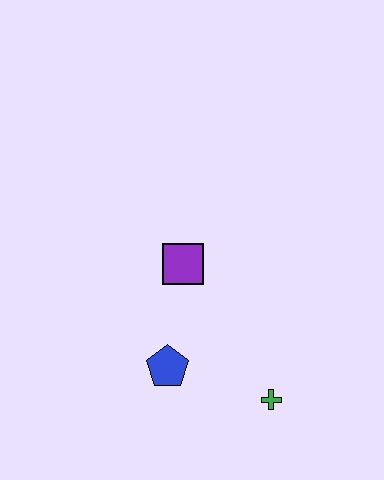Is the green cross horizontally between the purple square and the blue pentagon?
No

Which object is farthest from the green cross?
The purple square is farthest from the green cross.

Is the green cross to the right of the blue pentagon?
Yes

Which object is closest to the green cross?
The blue pentagon is closest to the green cross.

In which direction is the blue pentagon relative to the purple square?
The blue pentagon is below the purple square.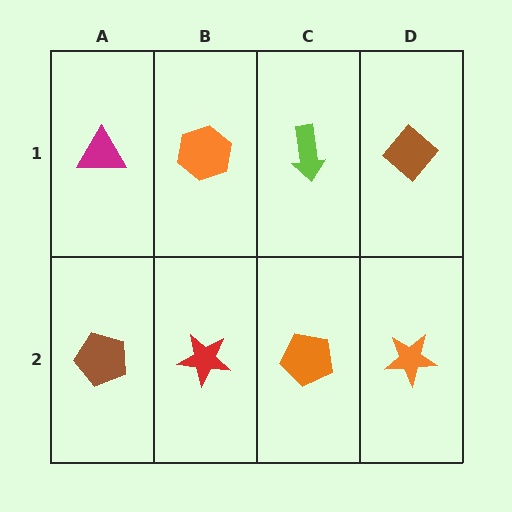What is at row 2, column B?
A red star.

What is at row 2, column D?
An orange star.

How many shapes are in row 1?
4 shapes.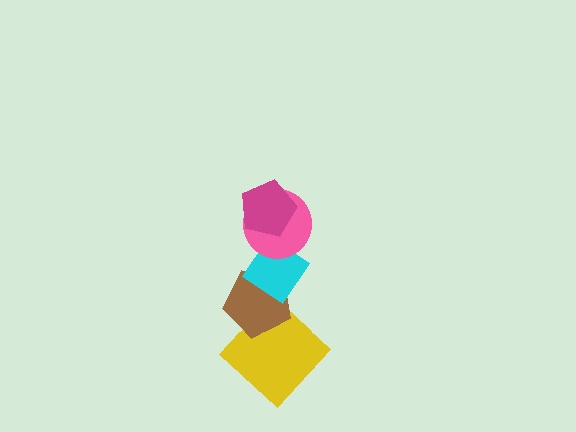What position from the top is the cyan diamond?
The cyan diamond is 3rd from the top.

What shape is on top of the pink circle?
The magenta pentagon is on top of the pink circle.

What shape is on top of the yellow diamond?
The brown pentagon is on top of the yellow diamond.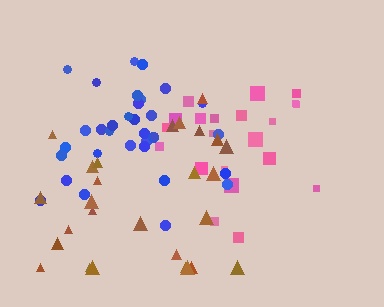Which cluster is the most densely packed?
Blue.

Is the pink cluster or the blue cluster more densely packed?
Blue.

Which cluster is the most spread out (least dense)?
Brown.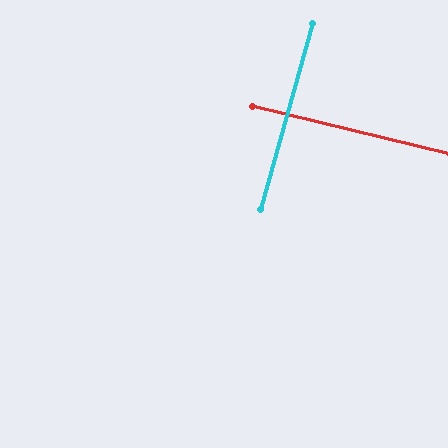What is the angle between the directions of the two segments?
Approximately 88 degrees.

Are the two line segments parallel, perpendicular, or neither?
Perpendicular — they meet at approximately 88°.